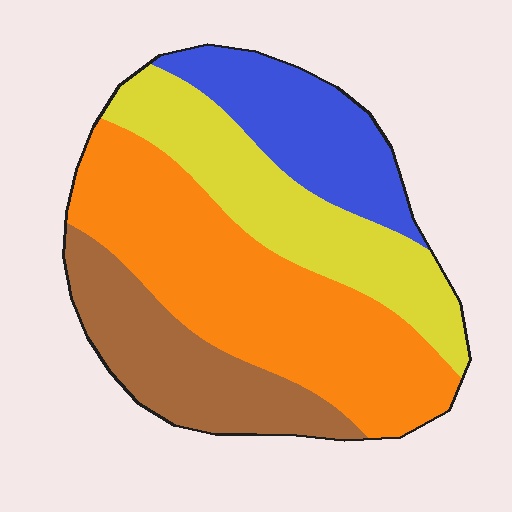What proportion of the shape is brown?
Brown covers around 20% of the shape.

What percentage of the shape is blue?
Blue takes up about one sixth (1/6) of the shape.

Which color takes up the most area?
Orange, at roughly 40%.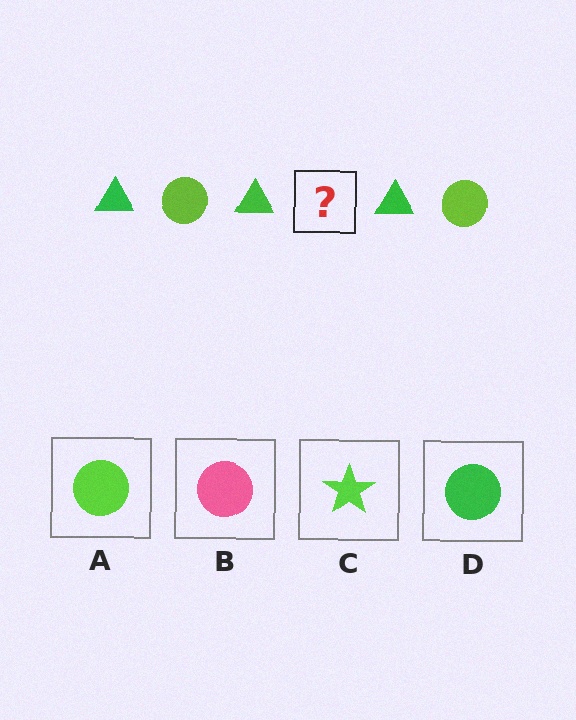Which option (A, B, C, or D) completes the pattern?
A.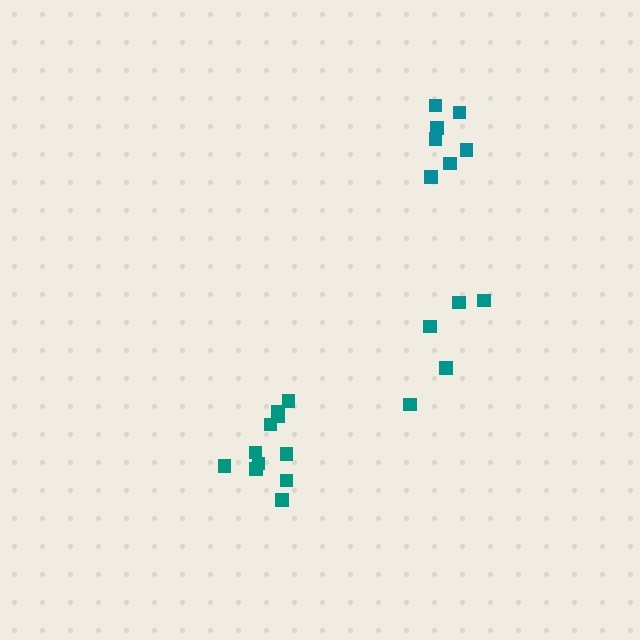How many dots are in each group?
Group 1: 7 dots, Group 2: 5 dots, Group 3: 11 dots (23 total).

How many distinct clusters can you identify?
There are 3 distinct clusters.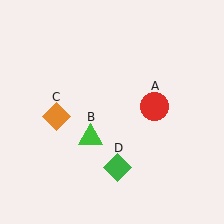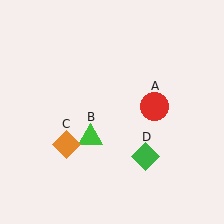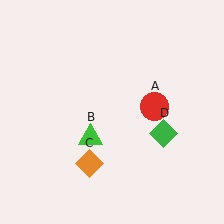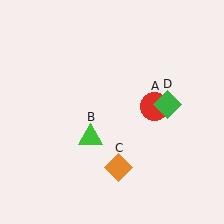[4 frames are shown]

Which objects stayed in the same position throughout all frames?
Red circle (object A) and green triangle (object B) remained stationary.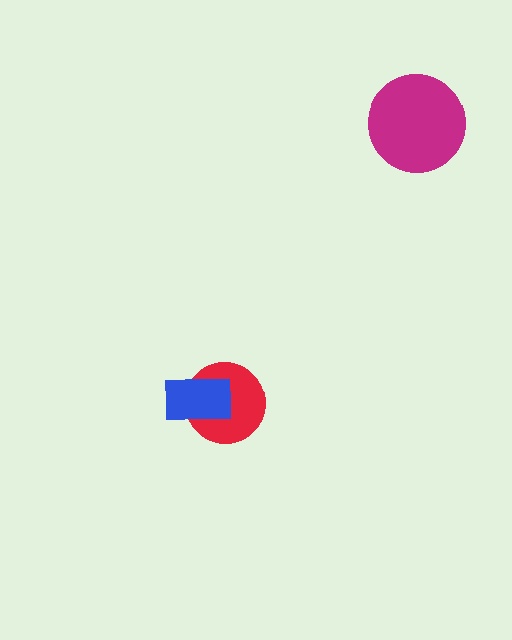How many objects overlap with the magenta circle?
0 objects overlap with the magenta circle.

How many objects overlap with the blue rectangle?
1 object overlaps with the blue rectangle.